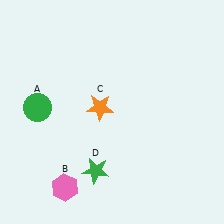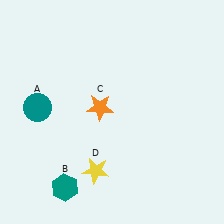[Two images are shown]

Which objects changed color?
A changed from green to teal. B changed from pink to teal. D changed from green to yellow.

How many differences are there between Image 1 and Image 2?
There are 3 differences between the two images.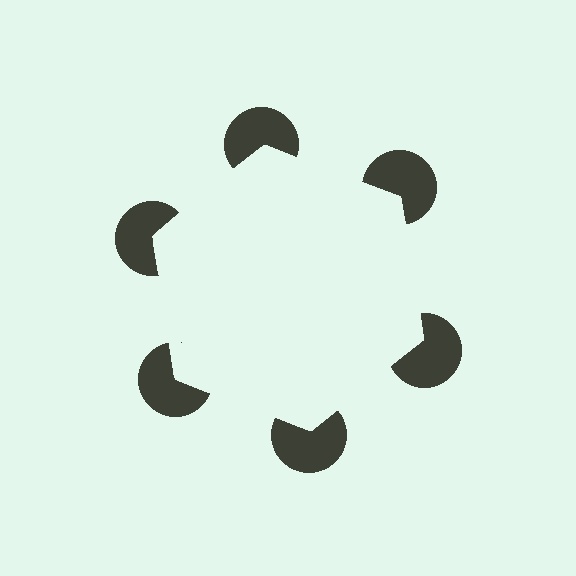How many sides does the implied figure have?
6 sides.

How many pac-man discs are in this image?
There are 6 — one at each vertex of the illusory hexagon.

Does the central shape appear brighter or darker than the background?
It typically appears slightly brighter than the background, even though no actual brightness change is drawn.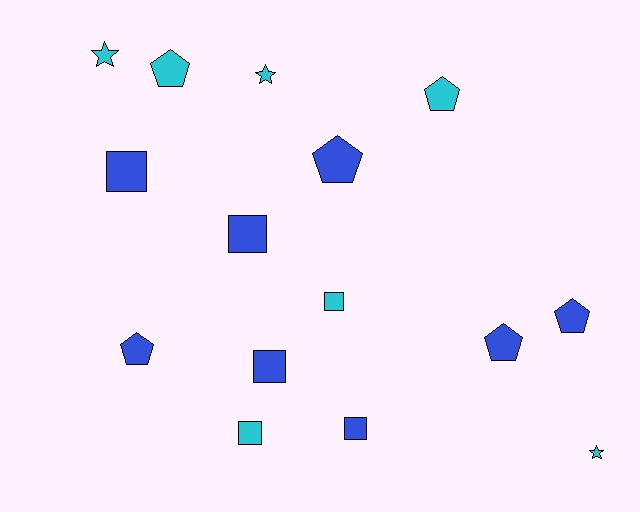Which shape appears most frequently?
Square, with 6 objects.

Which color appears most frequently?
Blue, with 8 objects.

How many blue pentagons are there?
There are 4 blue pentagons.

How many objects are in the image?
There are 15 objects.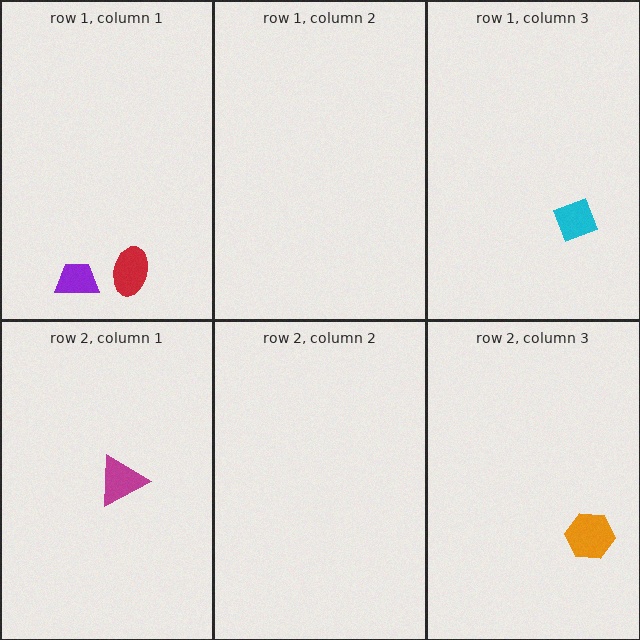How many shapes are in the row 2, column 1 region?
1.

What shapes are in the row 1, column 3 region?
The cyan diamond.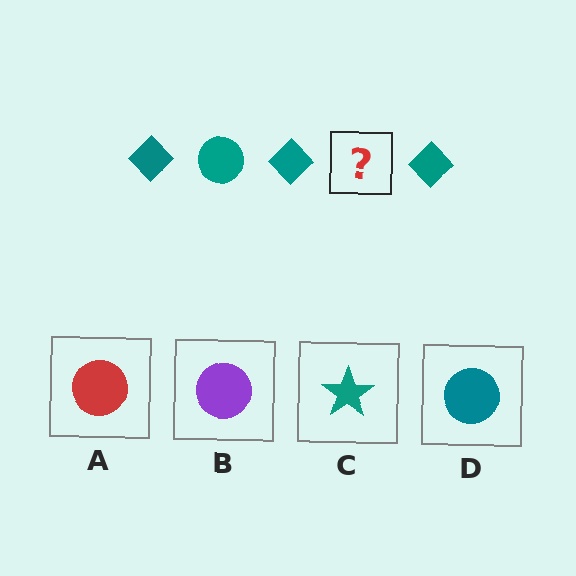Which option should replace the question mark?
Option D.